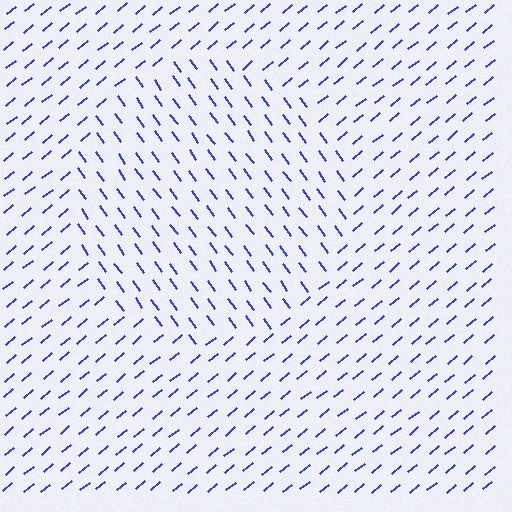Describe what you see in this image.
The image is filled with small blue line segments. A circle region in the image has lines oriented differently from the surrounding lines, creating a visible texture boundary.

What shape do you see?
I see a circle.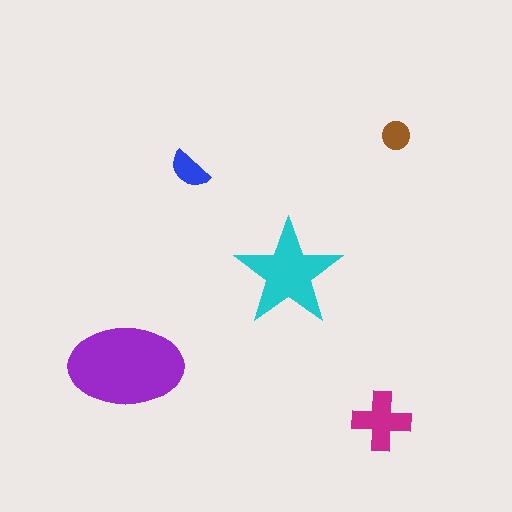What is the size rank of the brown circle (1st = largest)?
5th.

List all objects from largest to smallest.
The purple ellipse, the cyan star, the magenta cross, the blue semicircle, the brown circle.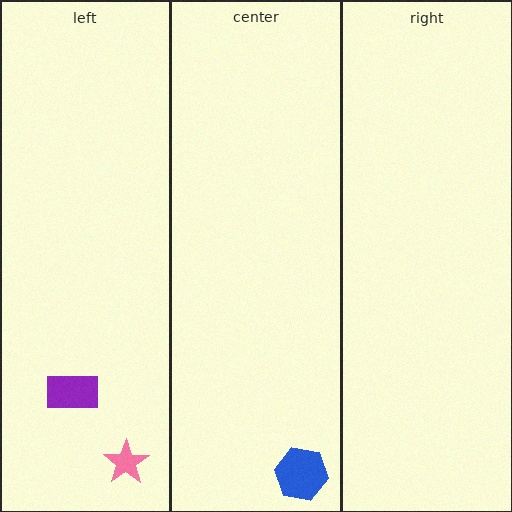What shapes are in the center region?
The blue hexagon.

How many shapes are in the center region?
1.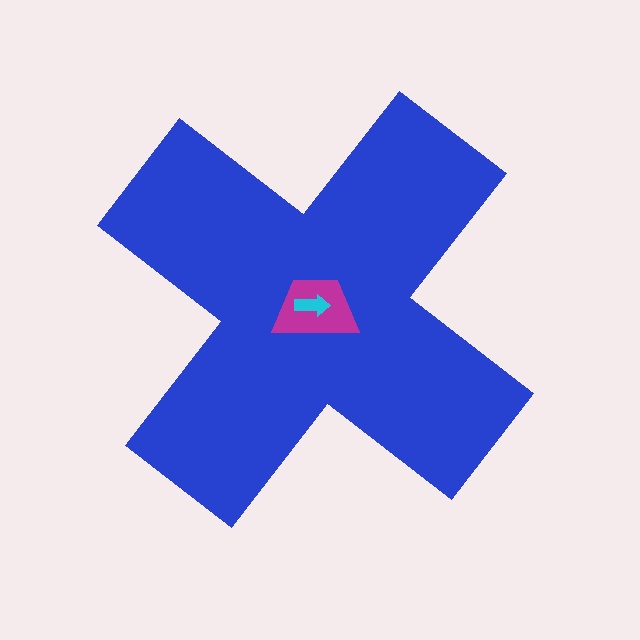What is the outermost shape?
The blue cross.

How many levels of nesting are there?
3.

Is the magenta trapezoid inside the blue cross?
Yes.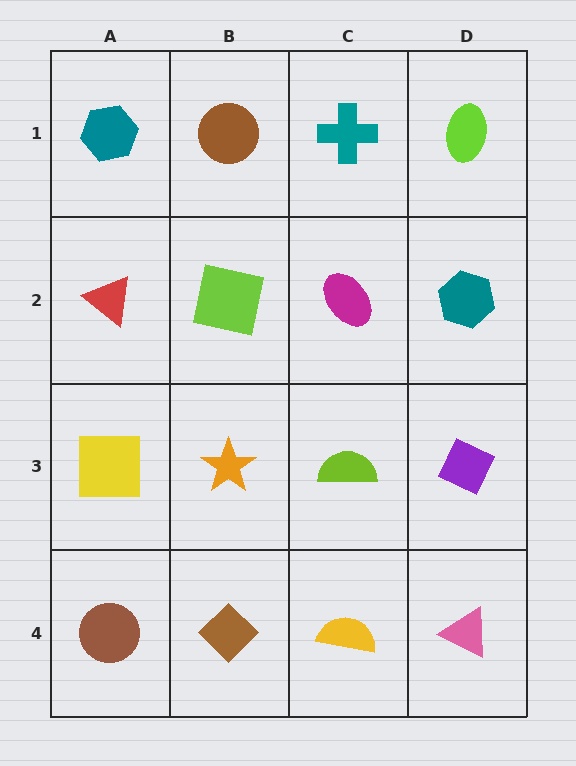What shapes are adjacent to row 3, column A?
A red triangle (row 2, column A), a brown circle (row 4, column A), an orange star (row 3, column B).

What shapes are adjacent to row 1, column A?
A red triangle (row 2, column A), a brown circle (row 1, column B).